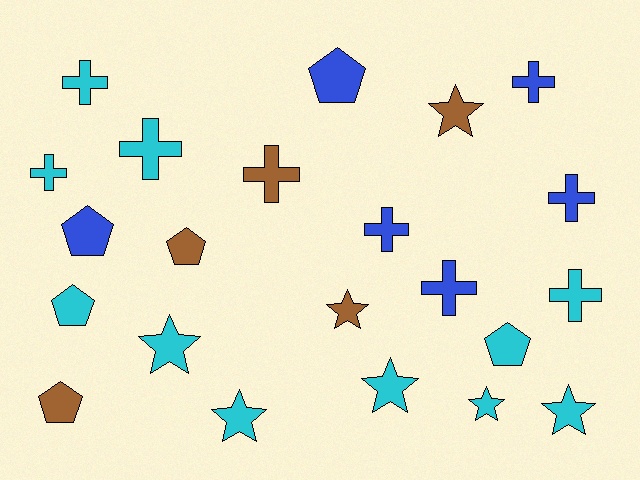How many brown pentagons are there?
There are 2 brown pentagons.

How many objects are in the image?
There are 22 objects.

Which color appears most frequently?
Cyan, with 11 objects.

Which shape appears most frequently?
Cross, with 9 objects.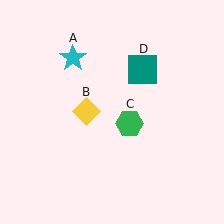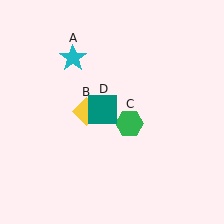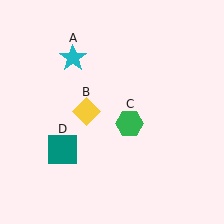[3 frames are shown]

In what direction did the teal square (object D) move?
The teal square (object D) moved down and to the left.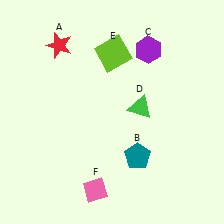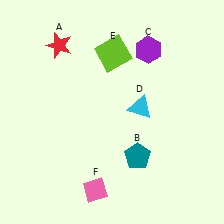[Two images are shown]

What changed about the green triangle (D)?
In Image 1, D is green. In Image 2, it changed to cyan.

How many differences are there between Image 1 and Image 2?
There is 1 difference between the two images.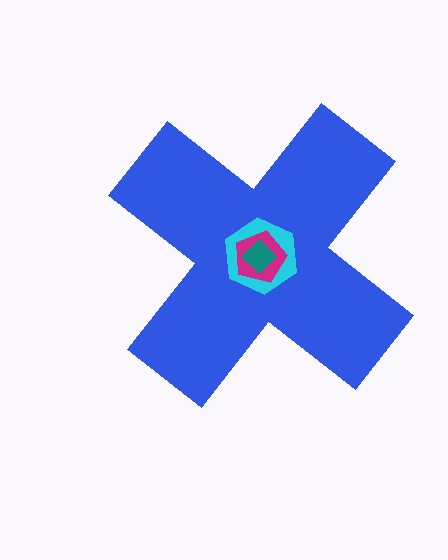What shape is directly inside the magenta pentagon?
The teal diamond.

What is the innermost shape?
The teal diamond.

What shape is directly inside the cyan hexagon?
The magenta pentagon.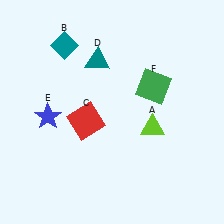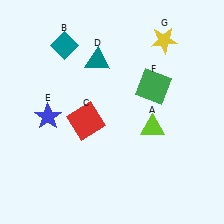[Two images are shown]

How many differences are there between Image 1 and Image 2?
There is 1 difference between the two images.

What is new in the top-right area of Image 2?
A yellow star (G) was added in the top-right area of Image 2.